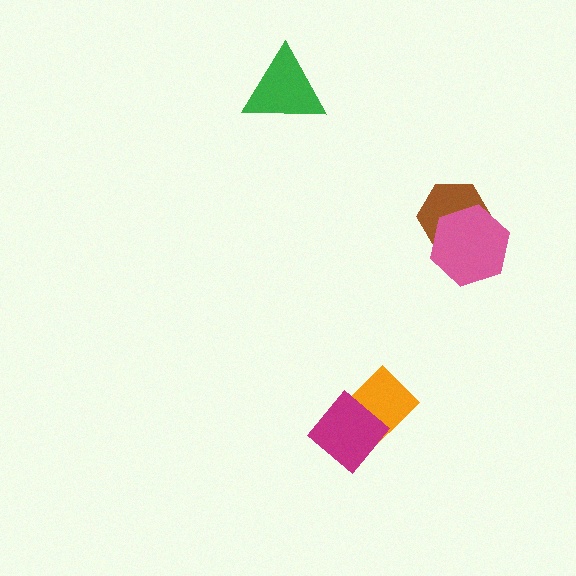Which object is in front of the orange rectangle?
The magenta diamond is in front of the orange rectangle.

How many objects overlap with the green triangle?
0 objects overlap with the green triangle.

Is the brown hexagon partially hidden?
Yes, it is partially covered by another shape.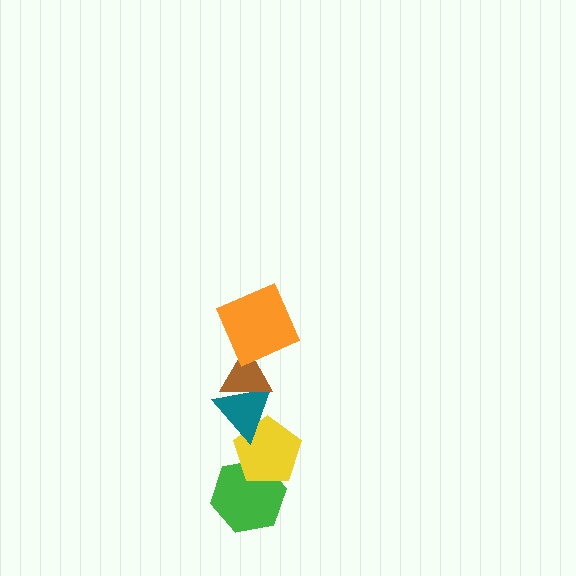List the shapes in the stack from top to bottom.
From top to bottom: the orange square, the brown triangle, the teal triangle, the yellow pentagon, the green hexagon.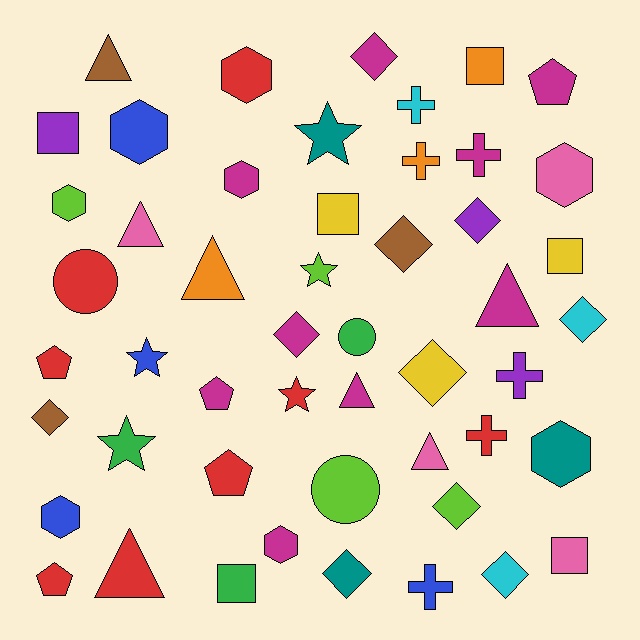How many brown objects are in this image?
There are 3 brown objects.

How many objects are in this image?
There are 50 objects.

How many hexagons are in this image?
There are 8 hexagons.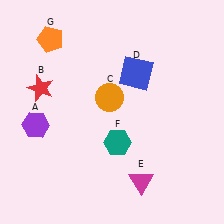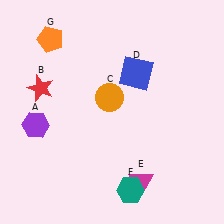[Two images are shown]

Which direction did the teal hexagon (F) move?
The teal hexagon (F) moved down.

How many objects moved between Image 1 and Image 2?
1 object moved between the two images.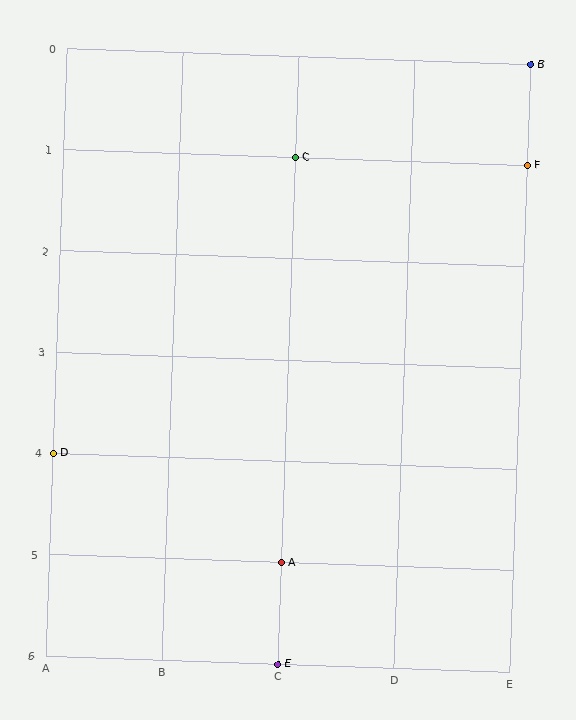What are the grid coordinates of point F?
Point F is at grid coordinates (E, 1).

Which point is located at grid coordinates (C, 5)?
Point A is at (C, 5).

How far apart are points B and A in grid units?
Points B and A are 2 columns and 5 rows apart (about 5.4 grid units diagonally).